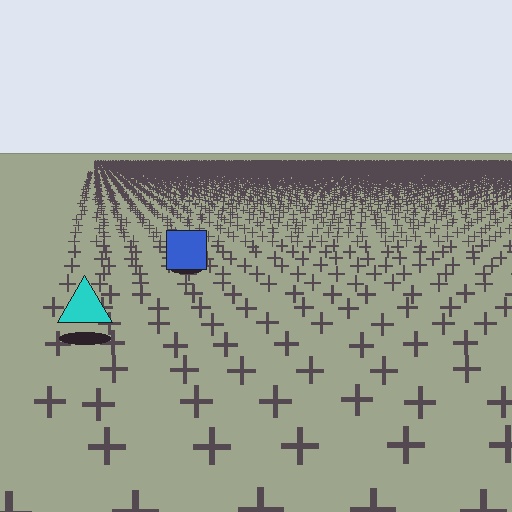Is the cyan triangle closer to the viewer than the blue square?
Yes. The cyan triangle is closer — you can tell from the texture gradient: the ground texture is coarser near it.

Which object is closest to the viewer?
The cyan triangle is closest. The texture marks near it are larger and more spread out.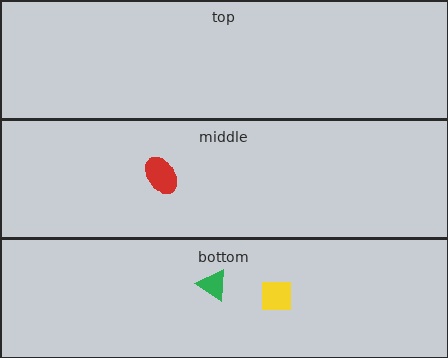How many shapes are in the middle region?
1.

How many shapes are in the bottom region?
2.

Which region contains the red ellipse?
The middle region.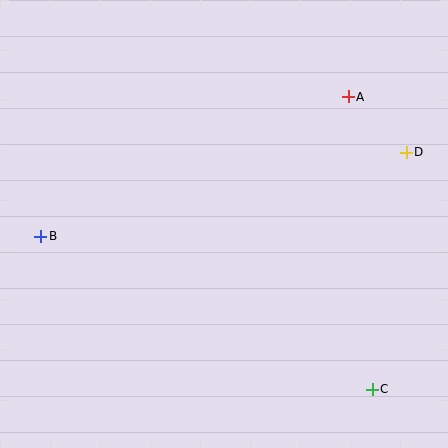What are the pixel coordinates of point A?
Point A is at (348, 97).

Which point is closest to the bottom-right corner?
Point C is closest to the bottom-right corner.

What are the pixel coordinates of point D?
Point D is at (406, 152).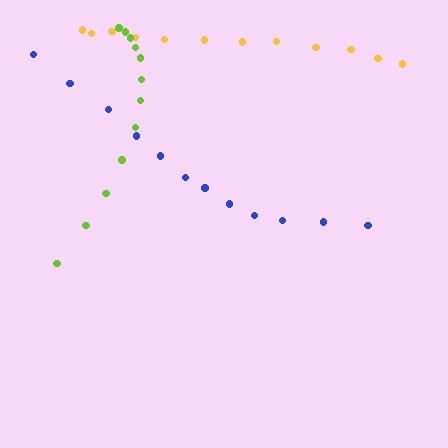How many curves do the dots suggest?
There are 3 distinct paths.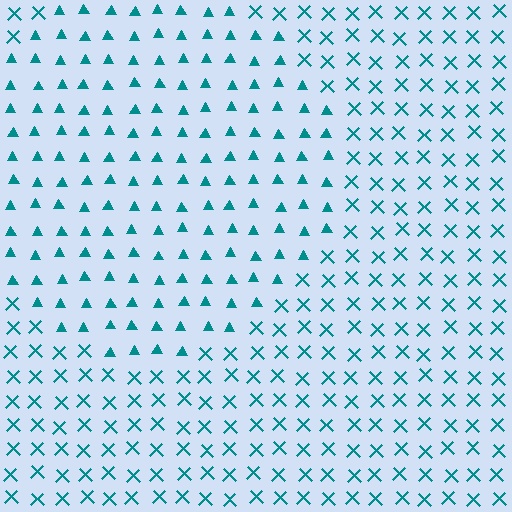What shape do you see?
I see a circle.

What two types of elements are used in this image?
The image uses triangles inside the circle region and X marks outside it.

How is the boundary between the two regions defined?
The boundary is defined by a change in element shape: triangles inside vs. X marks outside. All elements share the same color and spacing.